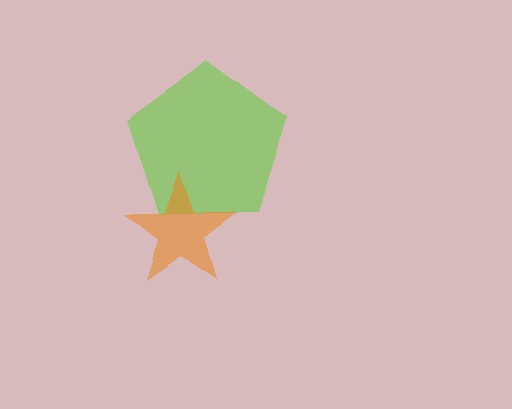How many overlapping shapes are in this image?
There are 2 overlapping shapes in the image.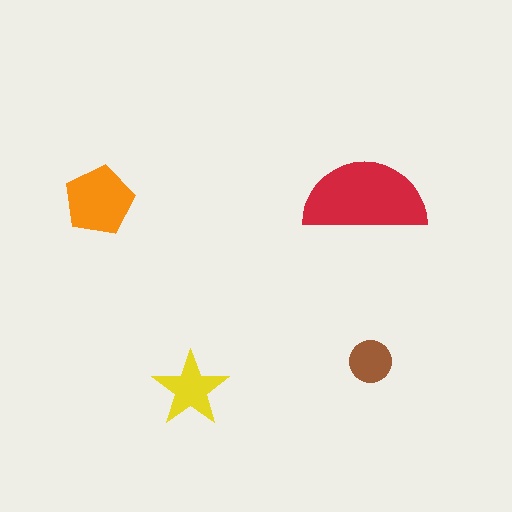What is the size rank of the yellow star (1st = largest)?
3rd.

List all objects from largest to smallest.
The red semicircle, the orange pentagon, the yellow star, the brown circle.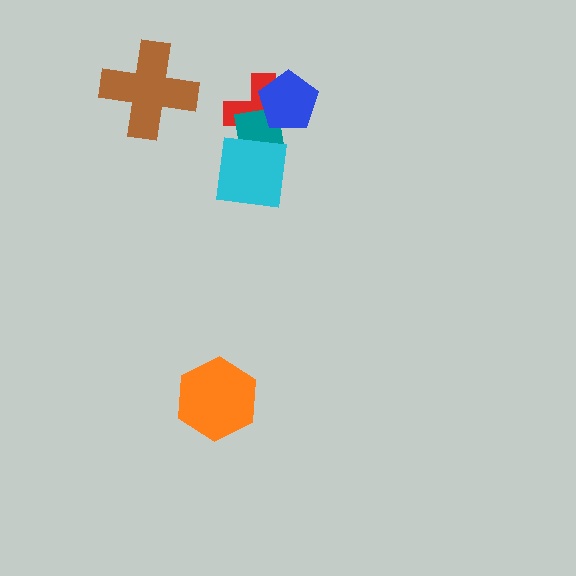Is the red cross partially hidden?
Yes, it is partially covered by another shape.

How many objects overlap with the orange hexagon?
0 objects overlap with the orange hexagon.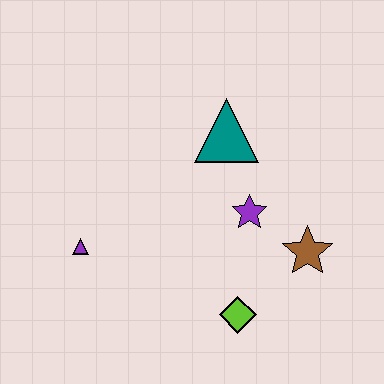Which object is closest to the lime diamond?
The brown star is closest to the lime diamond.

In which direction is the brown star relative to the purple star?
The brown star is to the right of the purple star.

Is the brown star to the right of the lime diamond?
Yes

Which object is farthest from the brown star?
The purple triangle is farthest from the brown star.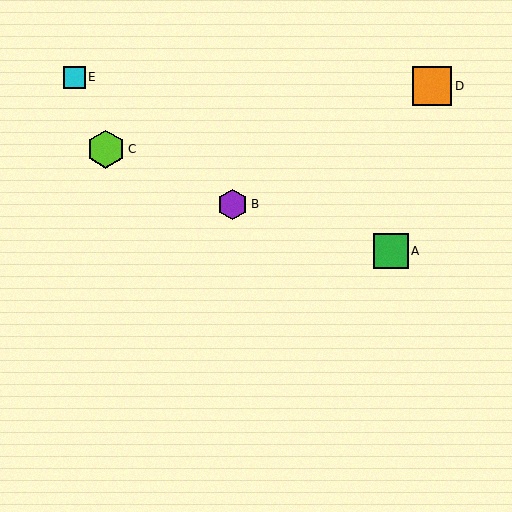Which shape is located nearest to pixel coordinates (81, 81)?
The cyan square (labeled E) at (74, 77) is nearest to that location.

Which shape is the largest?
The orange square (labeled D) is the largest.